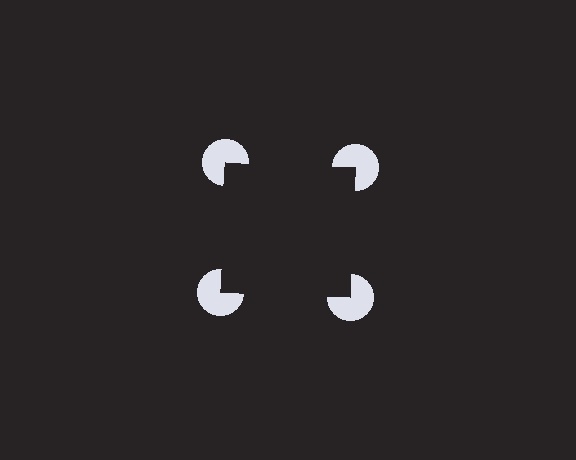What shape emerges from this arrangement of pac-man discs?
An illusory square — its edges are inferred from the aligned wedge cuts in the pac-man discs, not physically drawn.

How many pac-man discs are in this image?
There are 4 — one at each vertex of the illusory square.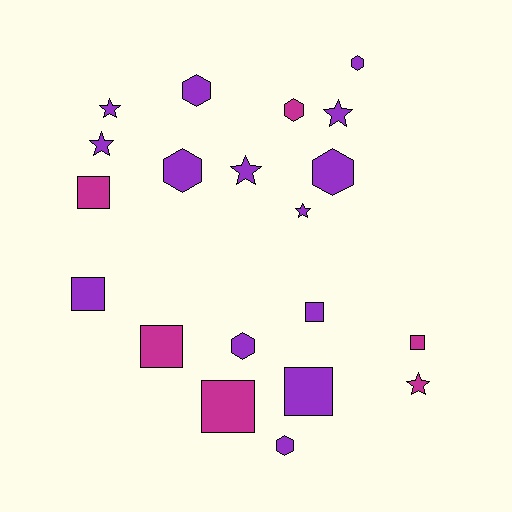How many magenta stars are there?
There is 1 magenta star.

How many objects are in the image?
There are 20 objects.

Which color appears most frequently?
Purple, with 14 objects.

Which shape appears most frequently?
Square, with 7 objects.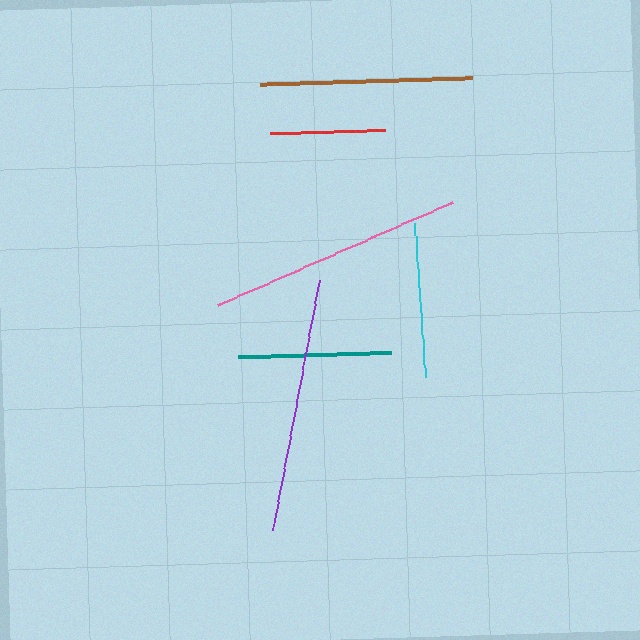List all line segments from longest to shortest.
From longest to shortest: pink, purple, brown, cyan, teal, red.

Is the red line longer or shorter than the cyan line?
The cyan line is longer than the red line.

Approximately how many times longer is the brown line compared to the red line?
The brown line is approximately 1.8 times the length of the red line.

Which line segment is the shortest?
The red line is the shortest at approximately 115 pixels.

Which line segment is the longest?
The pink line is the longest at approximately 257 pixels.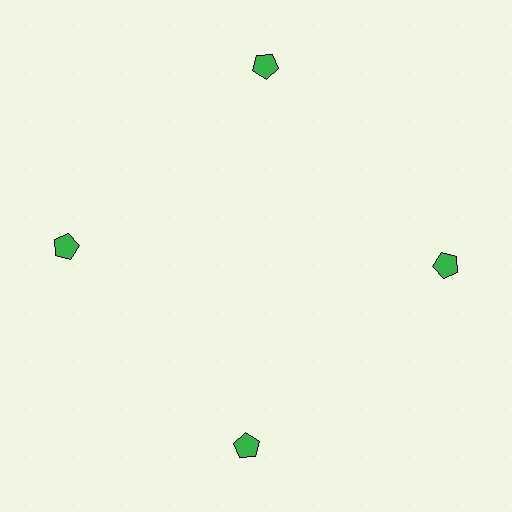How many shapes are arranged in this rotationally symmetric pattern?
There are 4 shapes, arranged in 4 groups of 1.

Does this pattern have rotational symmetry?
Yes, this pattern has 4-fold rotational symmetry. It looks the same after rotating 90 degrees around the center.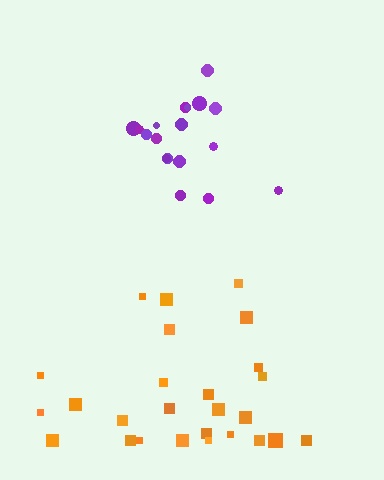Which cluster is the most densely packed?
Purple.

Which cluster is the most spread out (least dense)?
Orange.